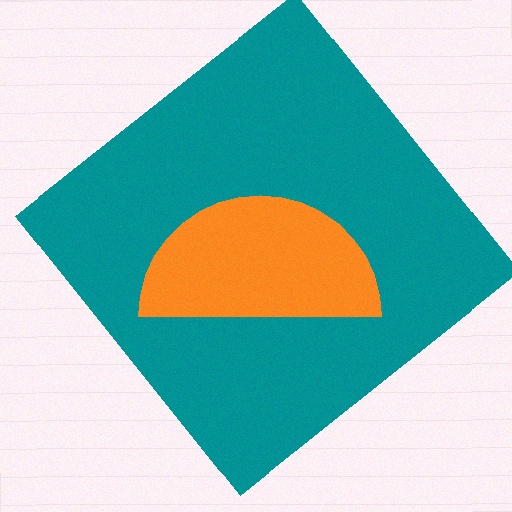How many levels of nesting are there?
2.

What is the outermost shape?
The teal diamond.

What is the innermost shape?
The orange semicircle.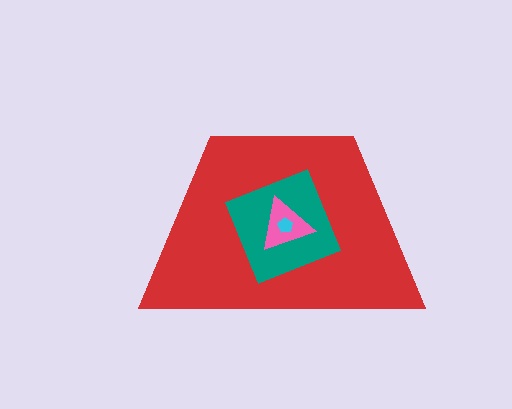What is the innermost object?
The cyan pentagon.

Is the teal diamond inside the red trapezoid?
Yes.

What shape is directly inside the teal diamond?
The pink triangle.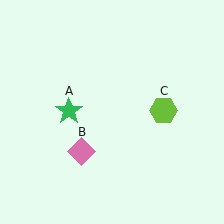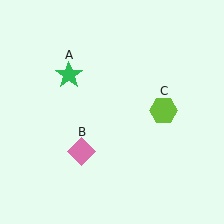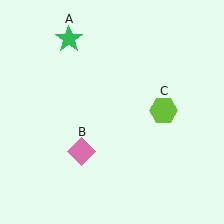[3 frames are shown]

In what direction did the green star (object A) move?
The green star (object A) moved up.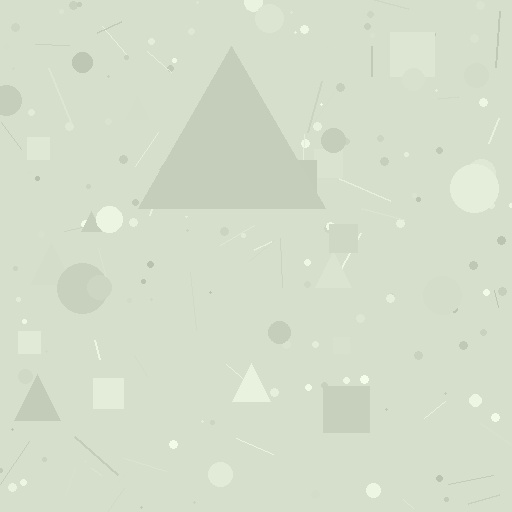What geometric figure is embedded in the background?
A triangle is embedded in the background.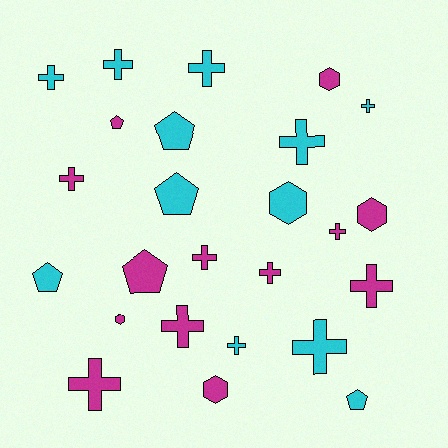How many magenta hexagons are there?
There are 4 magenta hexagons.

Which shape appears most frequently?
Cross, with 14 objects.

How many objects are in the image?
There are 25 objects.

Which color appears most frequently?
Magenta, with 13 objects.